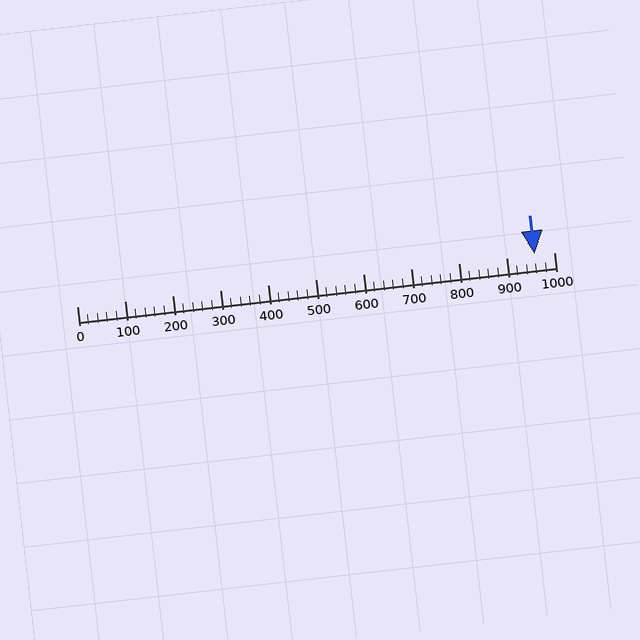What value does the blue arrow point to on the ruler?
The blue arrow points to approximately 960.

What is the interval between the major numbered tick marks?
The major tick marks are spaced 100 units apart.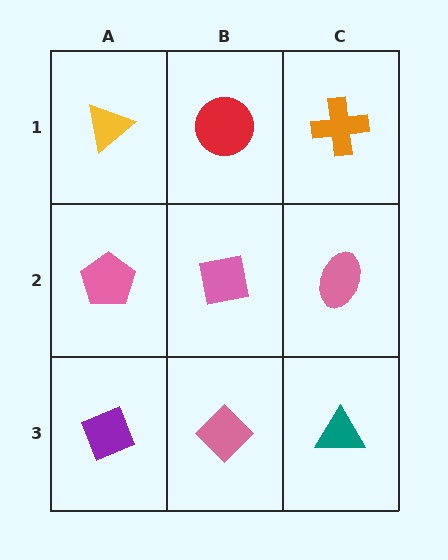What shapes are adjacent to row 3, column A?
A pink pentagon (row 2, column A), a pink diamond (row 3, column B).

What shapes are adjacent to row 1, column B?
A pink square (row 2, column B), a yellow triangle (row 1, column A), an orange cross (row 1, column C).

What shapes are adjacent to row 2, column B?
A red circle (row 1, column B), a pink diamond (row 3, column B), a pink pentagon (row 2, column A), a pink ellipse (row 2, column C).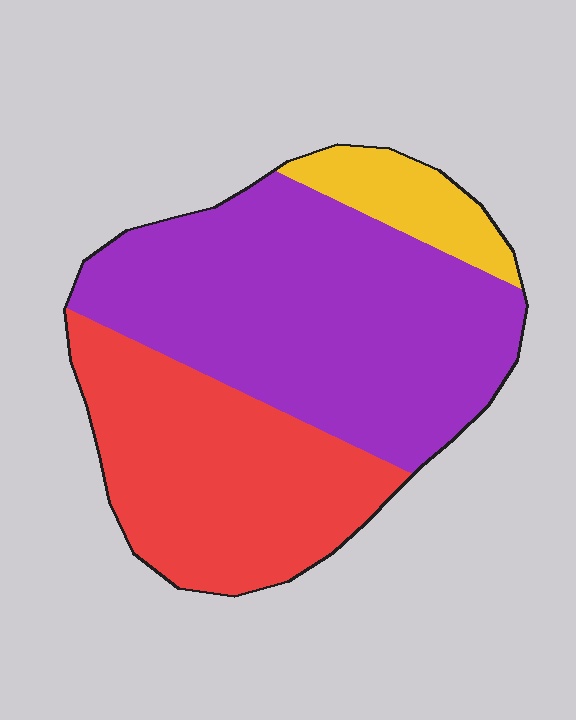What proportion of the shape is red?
Red takes up about three eighths (3/8) of the shape.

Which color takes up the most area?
Purple, at roughly 55%.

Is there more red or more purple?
Purple.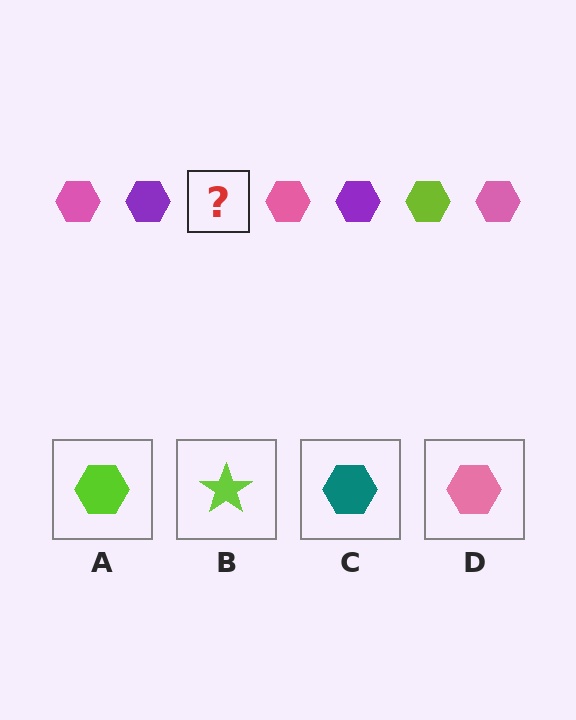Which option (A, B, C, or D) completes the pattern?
A.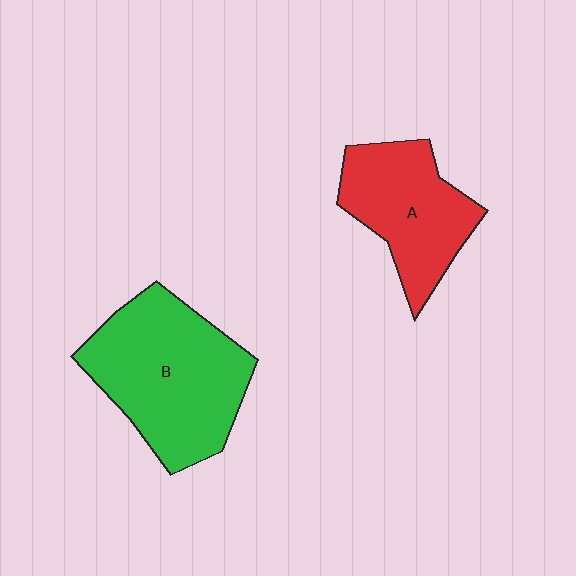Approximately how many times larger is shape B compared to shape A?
Approximately 1.4 times.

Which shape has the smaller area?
Shape A (red).